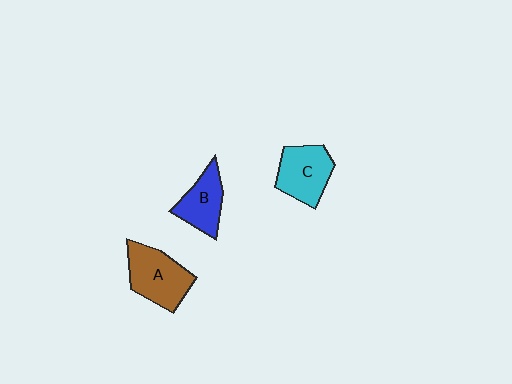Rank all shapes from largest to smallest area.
From largest to smallest: A (brown), C (cyan), B (blue).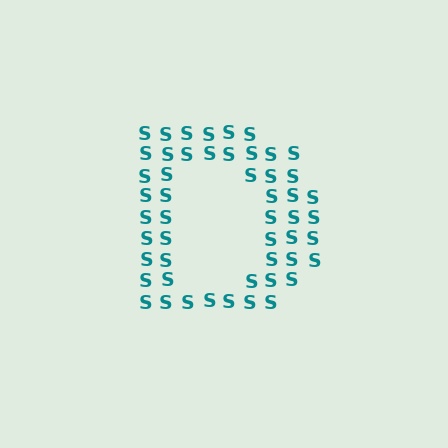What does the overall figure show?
The overall figure shows the letter D.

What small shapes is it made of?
It is made of small letter S's.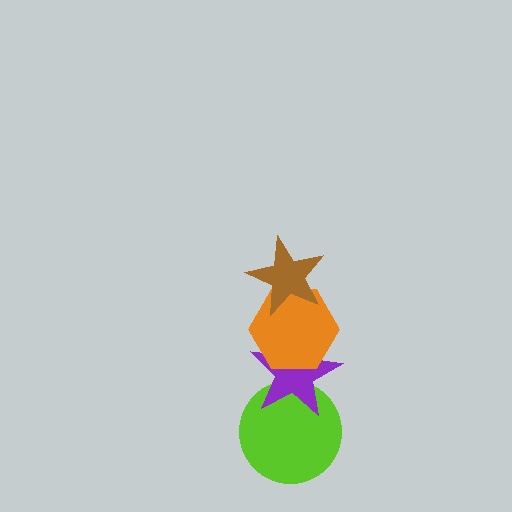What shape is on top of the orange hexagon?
The brown star is on top of the orange hexagon.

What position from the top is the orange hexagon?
The orange hexagon is 2nd from the top.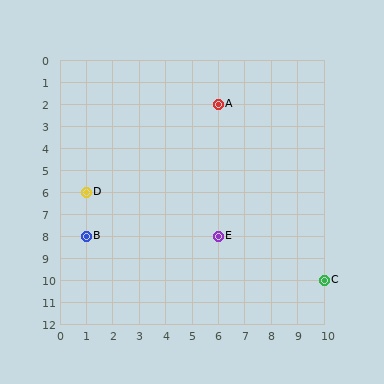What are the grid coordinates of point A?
Point A is at grid coordinates (6, 2).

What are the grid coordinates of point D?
Point D is at grid coordinates (1, 6).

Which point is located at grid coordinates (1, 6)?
Point D is at (1, 6).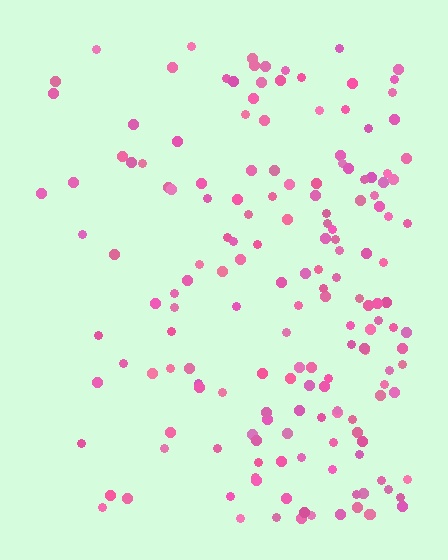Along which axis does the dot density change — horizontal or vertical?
Horizontal.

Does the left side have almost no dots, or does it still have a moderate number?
Still a moderate number, just noticeably fewer than the right.